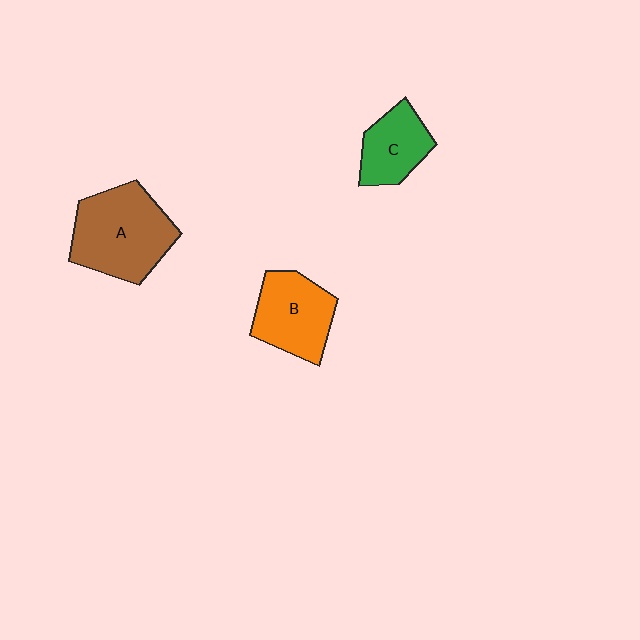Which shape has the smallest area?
Shape C (green).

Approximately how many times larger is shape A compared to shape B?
Approximately 1.4 times.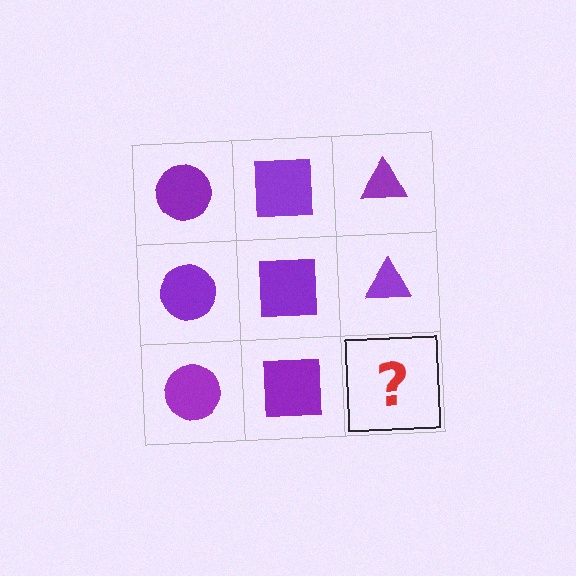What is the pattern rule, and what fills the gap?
The rule is that each column has a consistent shape. The gap should be filled with a purple triangle.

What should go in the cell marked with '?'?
The missing cell should contain a purple triangle.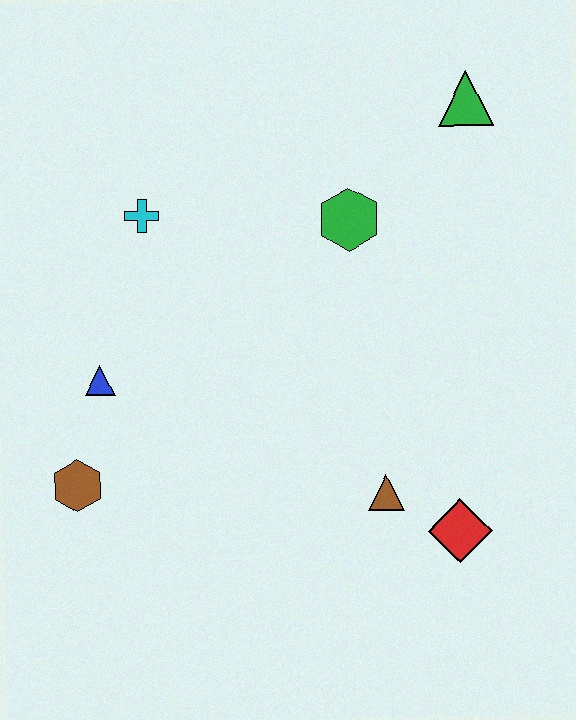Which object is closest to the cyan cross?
The blue triangle is closest to the cyan cross.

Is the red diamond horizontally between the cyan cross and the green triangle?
Yes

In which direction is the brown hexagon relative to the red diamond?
The brown hexagon is to the left of the red diamond.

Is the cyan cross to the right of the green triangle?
No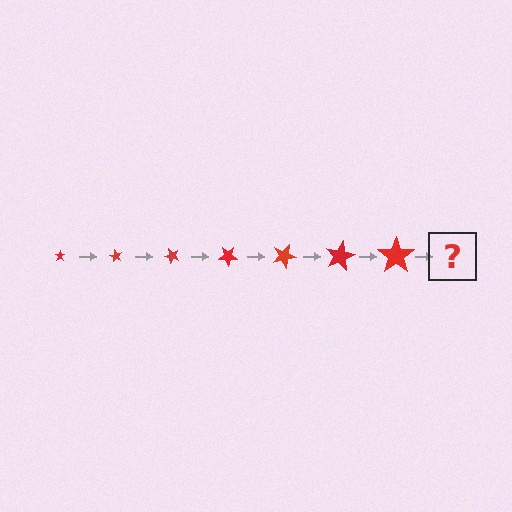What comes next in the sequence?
The next element should be a star, larger than the previous one and rotated 420 degrees from the start.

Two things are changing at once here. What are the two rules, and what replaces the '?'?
The two rules are that the star grows larger each step and it rotates 60 degrees each step. The '?' should be a star, larger than the previous one and rotated 420 degrees from the start.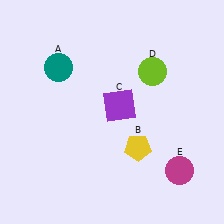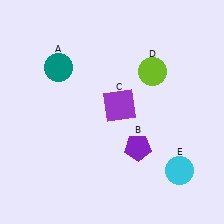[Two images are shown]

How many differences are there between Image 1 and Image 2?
There are 2 differences between the two images.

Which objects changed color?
B changed from yellow to purple. E changed from magenta to cyan.